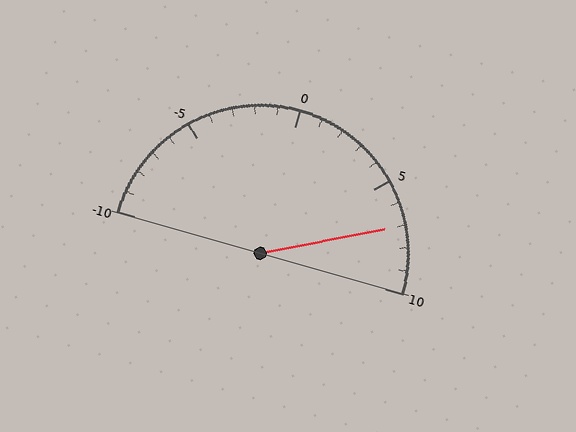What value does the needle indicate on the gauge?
The needle indicates approximately 7.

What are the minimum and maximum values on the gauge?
The gauge ranges from -10 to 10.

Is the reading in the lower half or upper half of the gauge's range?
The reading is in the upper half of the range (-10 to 10).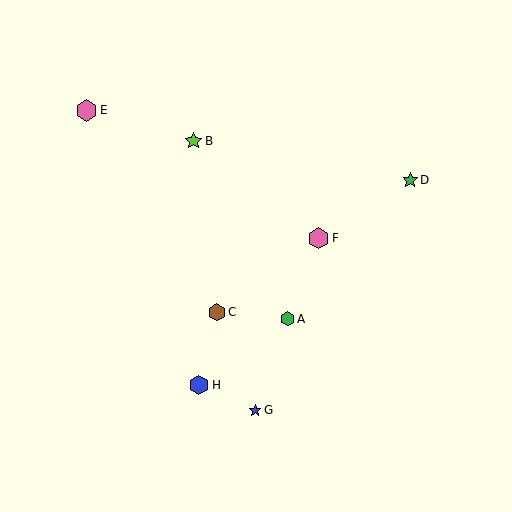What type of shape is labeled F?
Shape F is a pink hexagon.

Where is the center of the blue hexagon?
The center of the blue hexagon is at (199, 385).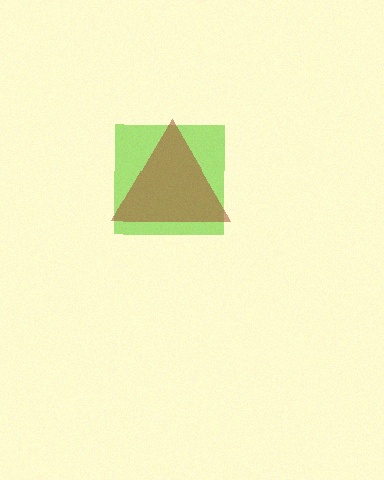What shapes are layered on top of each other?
The layered shapes are: a lime square, a brown triangle.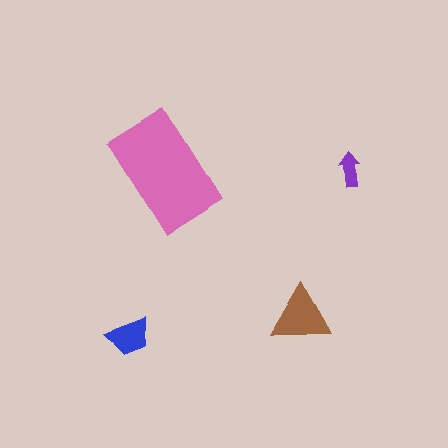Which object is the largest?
The pink rectangle.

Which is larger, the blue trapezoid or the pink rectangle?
The pink rectangle.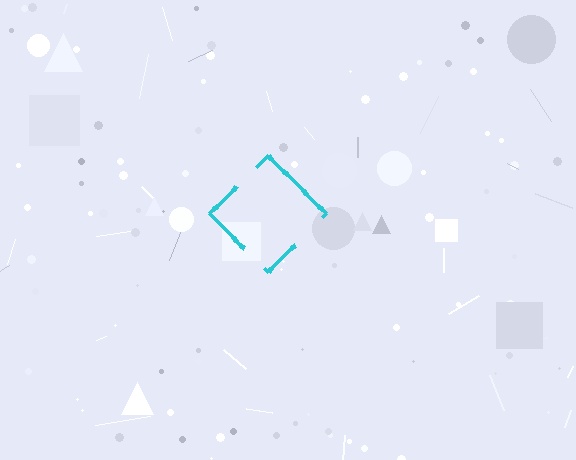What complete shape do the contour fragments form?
The contour fragments form a diamond.